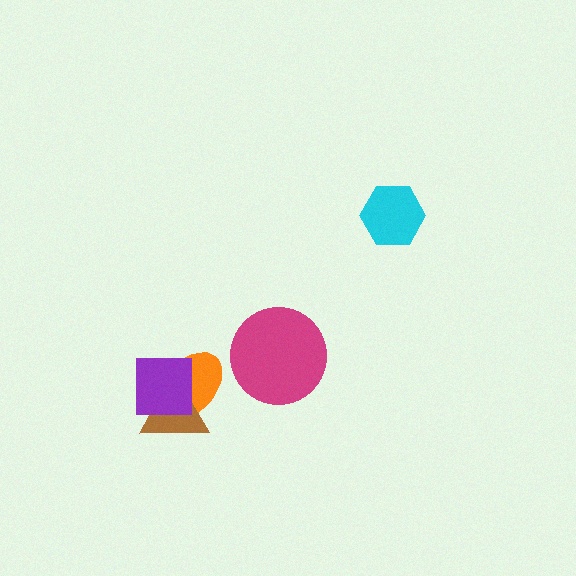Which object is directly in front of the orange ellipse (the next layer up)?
The brown triangle is directly in front of the orange ellipse.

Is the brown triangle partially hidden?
Yes, it is partially covered by another shape.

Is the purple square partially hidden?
No, no other shape covers it.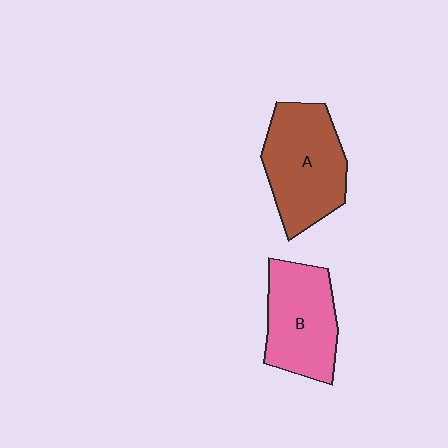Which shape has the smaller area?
Shape B (pink).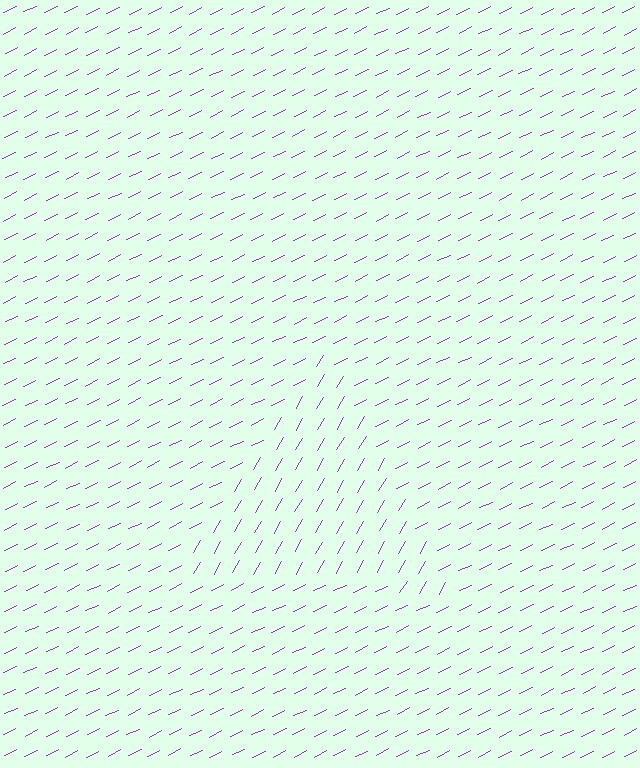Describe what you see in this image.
The image is filled with small purple line segments. A triangle region in the image has lines oriented differently from the surrounding lines, creating a visible texture boundary.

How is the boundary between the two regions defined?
The boundary is defined purely by a change in line orientation (approximately 34 degrees difference). All lines are the same color and thickness.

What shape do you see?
I see a triangle.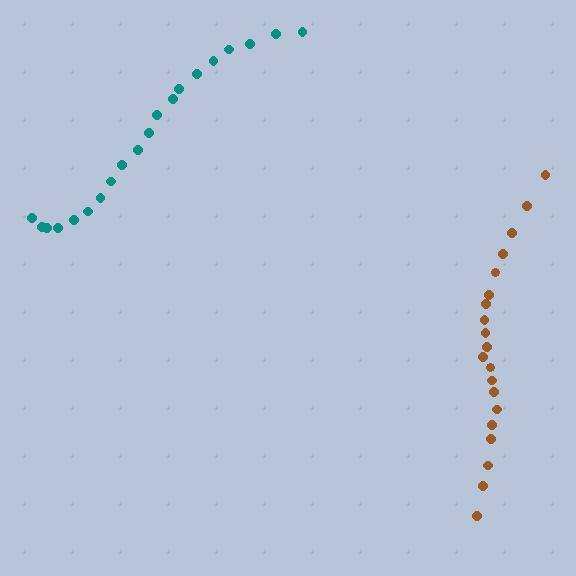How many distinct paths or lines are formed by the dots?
There are 2 distinct paths.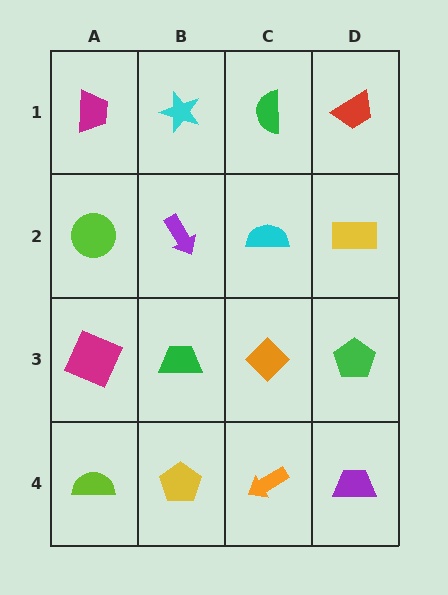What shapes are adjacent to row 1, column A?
A lime circle (row 2, column A), a cyan star (row 1, column B).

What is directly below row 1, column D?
A yellow rectangle.